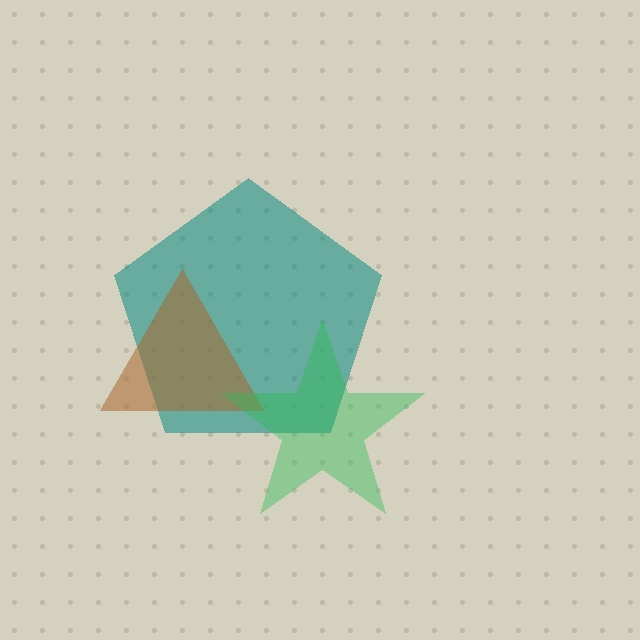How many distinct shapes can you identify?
There are 3 distinct shapes: a teal pentagon, a brown triangle, a green star.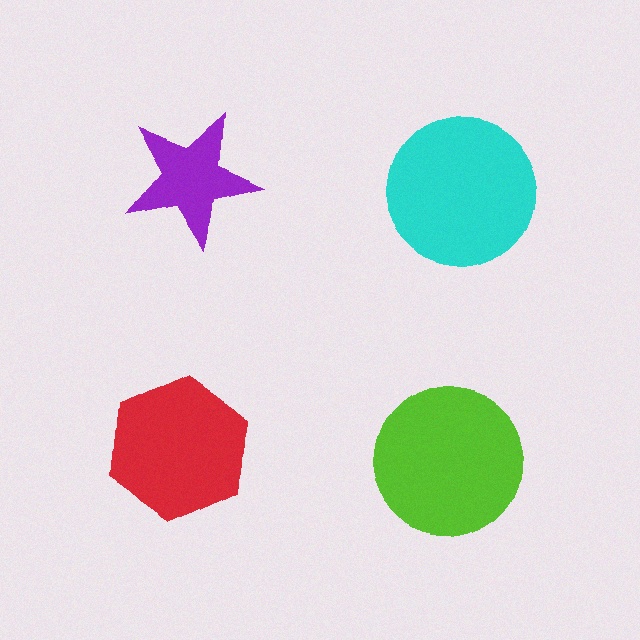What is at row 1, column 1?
A purple star.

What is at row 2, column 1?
A red hexagon.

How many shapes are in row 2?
2 shapes.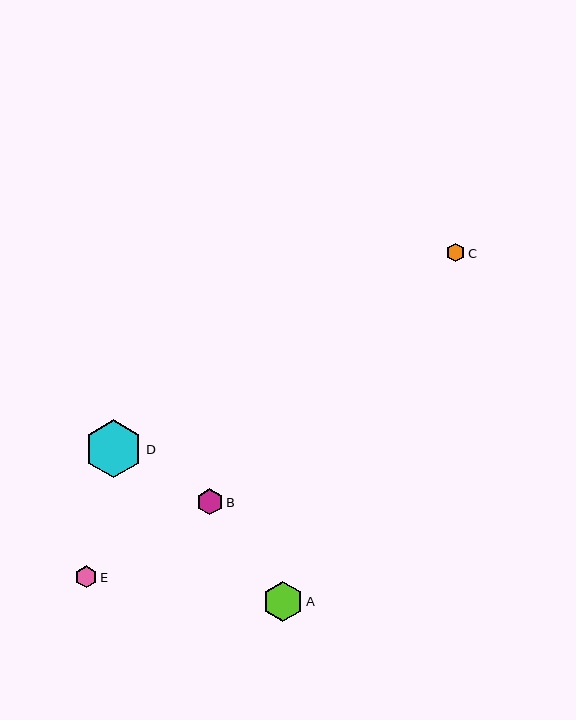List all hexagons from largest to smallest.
From largest to smallest: D, A, B, E, C.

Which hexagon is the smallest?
Hexagon C is the smallest with a size of approximately 19 pixels.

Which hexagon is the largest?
Hexagon D is the largest with a size of approximately 58 pixels.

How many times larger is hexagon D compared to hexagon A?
Hexagon D is approximately 1.5 times the size of hexagon A.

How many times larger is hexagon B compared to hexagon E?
Hexagon B is approximately 1.2 times the size of hexagon E.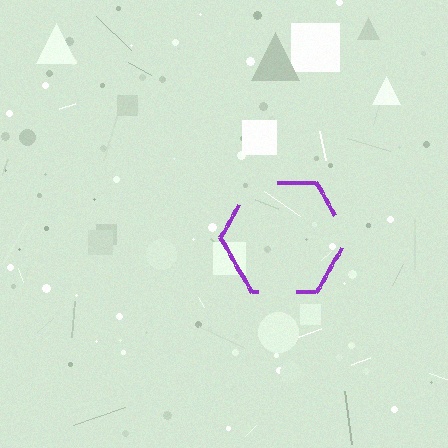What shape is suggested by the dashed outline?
The dashed outline suggests a hexagon.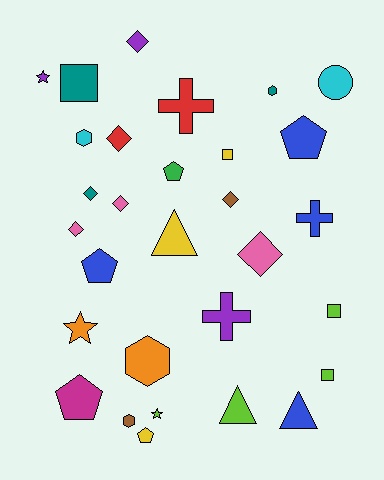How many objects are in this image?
There are 30 objects.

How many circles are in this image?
There is 1 circle.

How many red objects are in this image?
There are 2 red objects.